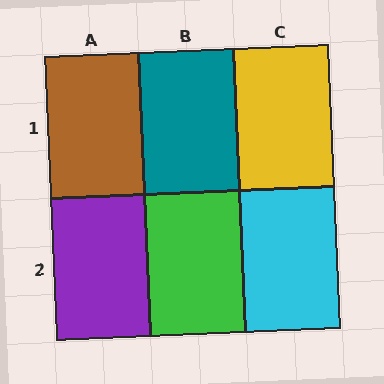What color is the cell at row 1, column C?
Yellow.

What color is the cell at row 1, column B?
Teal.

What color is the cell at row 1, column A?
Brown.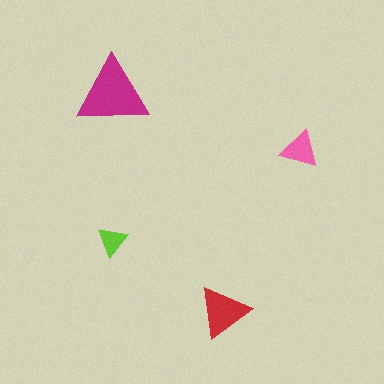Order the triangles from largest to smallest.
the magenta one, the red one, the pink one, the lime one.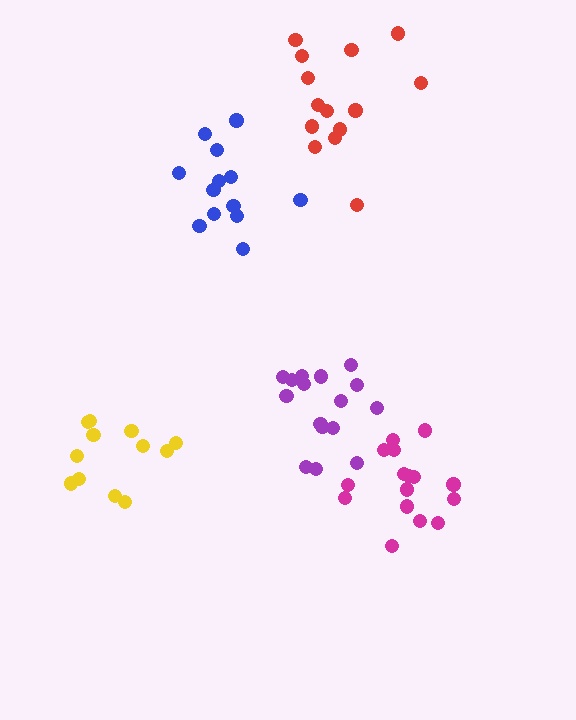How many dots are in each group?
Group 1: 16 dots, Group 2: 12 dots, Group 3: 13 dots, Group 4: 16 dots, Group 5: 14 dots (71 total).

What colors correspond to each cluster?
The clusters are colored: magenta, yellow, blue, purple, red.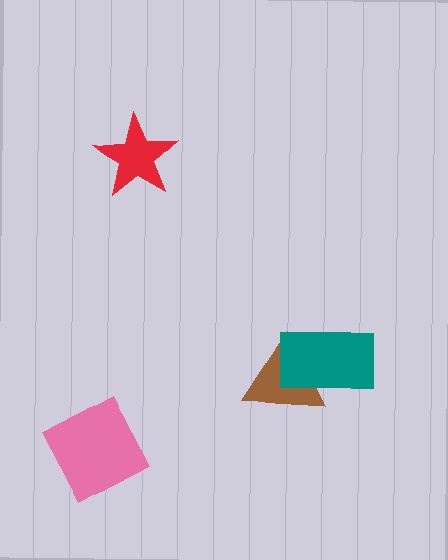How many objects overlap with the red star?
0 objects overlap with the red star.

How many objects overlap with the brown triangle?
1 object overlaps with the brown triangle.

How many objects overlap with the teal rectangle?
1 object overlaps with the teal rectangle.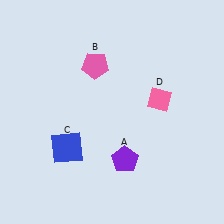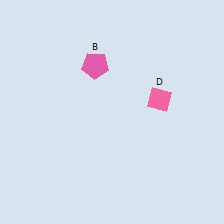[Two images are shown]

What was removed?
The purple pentagon (A), the blue square (C) were removed in Image 2.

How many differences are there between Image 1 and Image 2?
There are 2 differences between the two images.